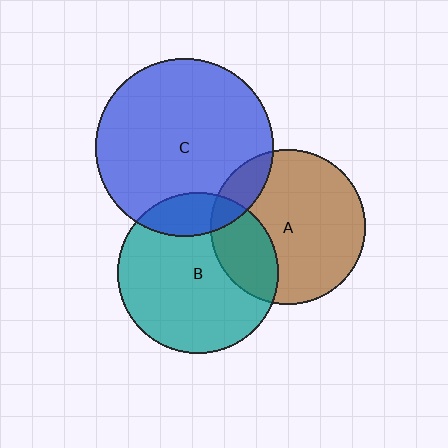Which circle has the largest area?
Circle C (blue).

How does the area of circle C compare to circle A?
Approximately 1.3 times.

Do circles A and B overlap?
Yes.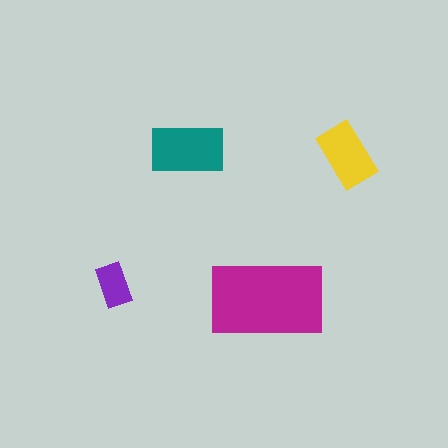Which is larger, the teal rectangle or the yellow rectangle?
The teal one.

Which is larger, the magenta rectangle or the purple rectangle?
The magenta one.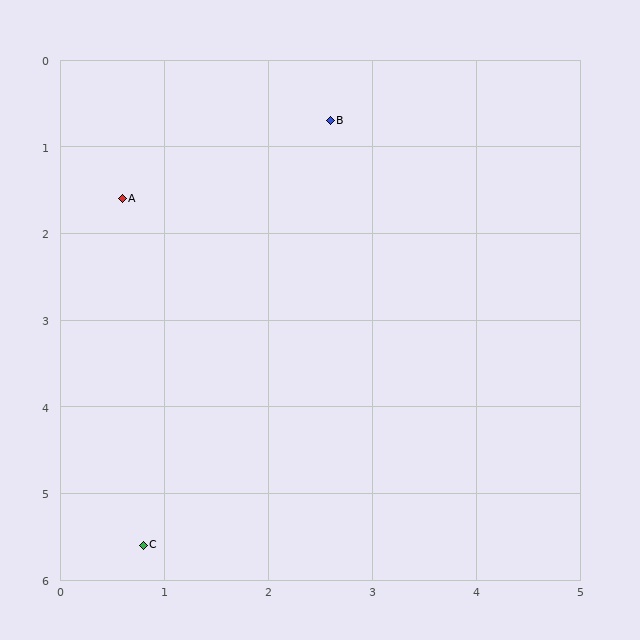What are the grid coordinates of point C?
Point C is at approximately (0.8, 5.6).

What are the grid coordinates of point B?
Point B is at approximately (2.6, 0.7).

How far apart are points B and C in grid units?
Points B and C are about 5.2 grid units apart.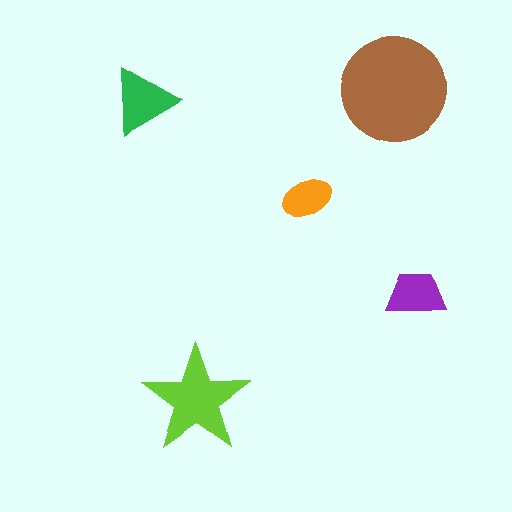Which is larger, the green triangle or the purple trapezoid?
The green triangle.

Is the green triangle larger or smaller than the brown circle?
Smaller.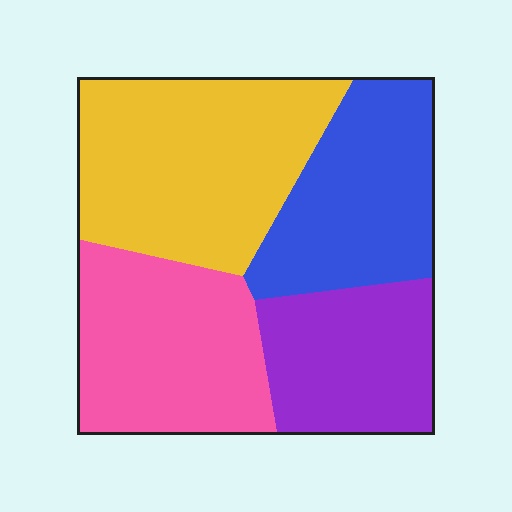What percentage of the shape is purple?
Purple takes up about one fifth (1/5) of the shape.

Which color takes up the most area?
Yellow, at roughly 30%.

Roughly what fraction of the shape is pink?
Pink covers about 25% of the shape.